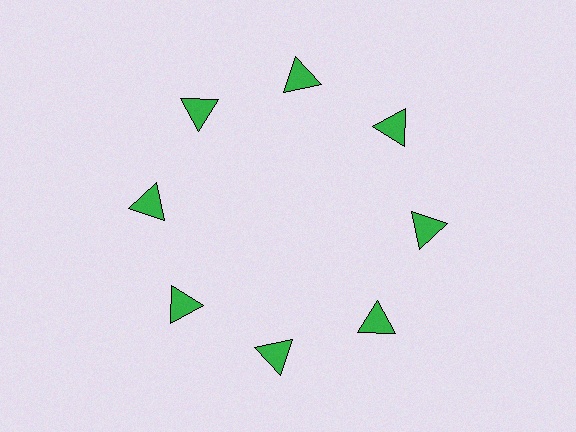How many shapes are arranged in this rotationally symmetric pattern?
There are 8 shapes, arranged in 8 groups of 1.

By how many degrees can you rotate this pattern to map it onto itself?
The pattern maps onto itself every 45 degrees of rotation.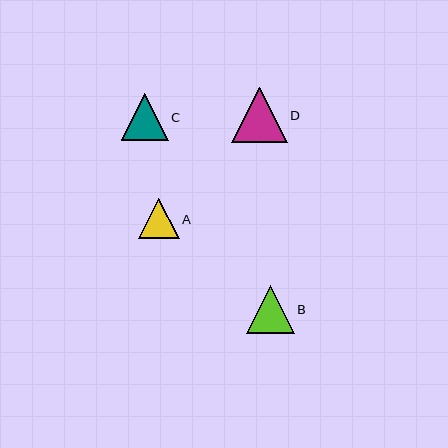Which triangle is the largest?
Triangle D is the largest with a size of approximately 55 pixels.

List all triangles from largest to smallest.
From largest to smallest: D, B, C, A.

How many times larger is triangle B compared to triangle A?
Triangle B is approximately 1.2 times the size of triangle A.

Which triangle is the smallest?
Triangle A is the smallest with a size of approximately 40 pixels.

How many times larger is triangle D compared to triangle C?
Triangle D is approximately 1.2 times the size of triangle C.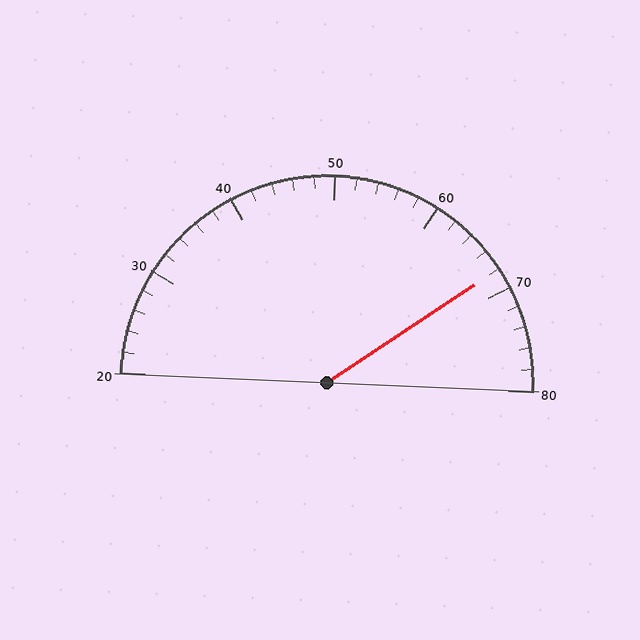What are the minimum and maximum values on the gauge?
The gauge ranges from 20 to 80.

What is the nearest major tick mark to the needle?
The nearest major tick mark is 70.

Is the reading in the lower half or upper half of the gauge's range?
The reading is in the upper half of the range (20 to 80).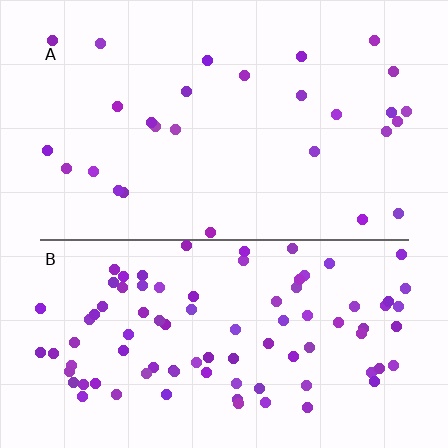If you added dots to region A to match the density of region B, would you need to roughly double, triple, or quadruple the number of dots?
Approximately triple.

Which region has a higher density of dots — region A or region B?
B (the bottom).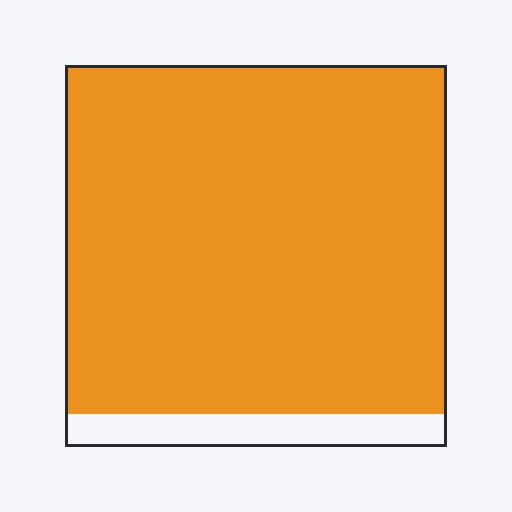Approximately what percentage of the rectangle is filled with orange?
Approximately 90%.